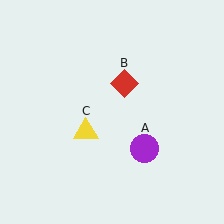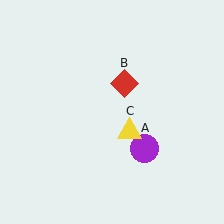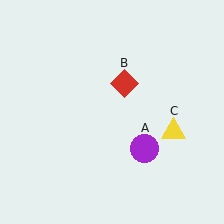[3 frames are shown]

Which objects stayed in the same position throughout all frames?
Purple circle (object A) and red diamond (object B) remained stationary.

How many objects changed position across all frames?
1 object changed position: yellow triangle (object C).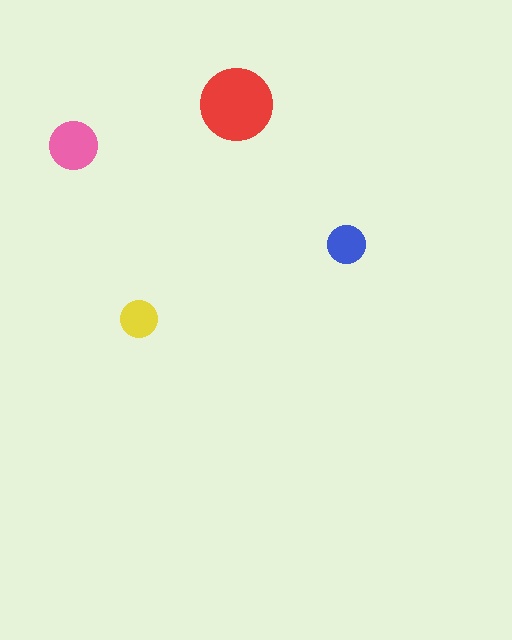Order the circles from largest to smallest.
the red one, the pink one, the blue one, the yellow one.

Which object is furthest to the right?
The blue circle is rightmost.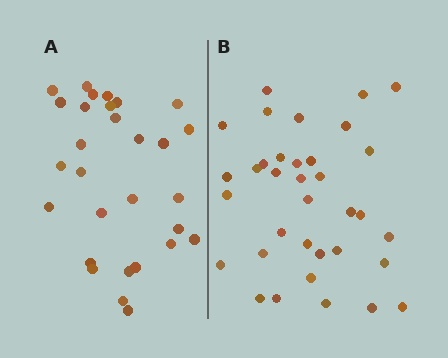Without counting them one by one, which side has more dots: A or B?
Region B (the right region) has more dots.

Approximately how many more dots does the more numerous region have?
Region B has about 6 more dots than region A.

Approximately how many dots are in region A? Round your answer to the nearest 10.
About 30 dots. (The exact count is 29, which rounds to 30.)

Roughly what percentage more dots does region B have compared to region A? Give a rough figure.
About 20% more.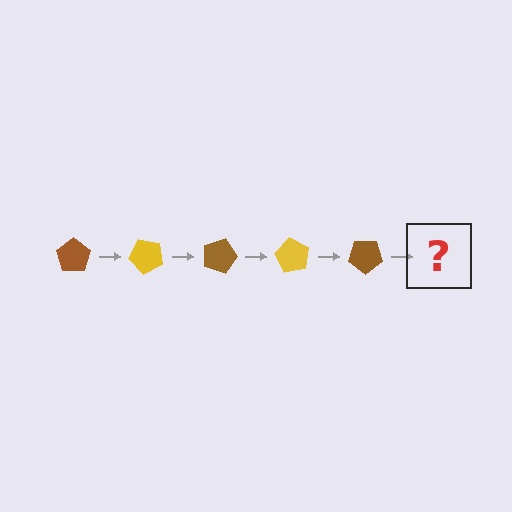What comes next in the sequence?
The next element should be a yellow pentagon, rotated 225 degrees from the start.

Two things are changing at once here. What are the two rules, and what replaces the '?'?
The two rules are that it rotates 45 degrees each step and the color cycles through brown and yellow. The '?' should be a yellow pentagon, rotated 225 degrees from the start.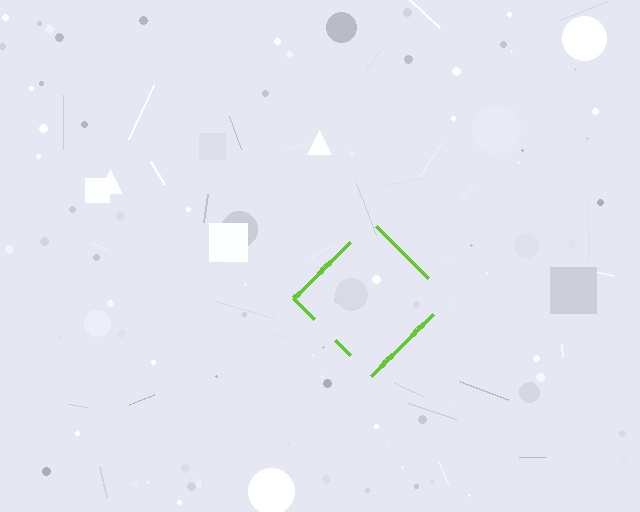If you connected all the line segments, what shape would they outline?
They would outline a diamond.